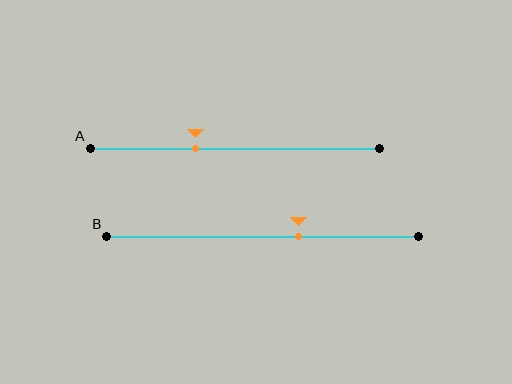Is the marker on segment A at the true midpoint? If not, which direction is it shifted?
No, the marker on segment A is shifted to the left by about 13% of the segment length.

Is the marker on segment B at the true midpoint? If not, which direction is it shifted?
No, the marker on segment B is shifted to the right by about 12% of the segment length.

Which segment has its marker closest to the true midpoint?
Segment B has its marker closest to the true midpoint.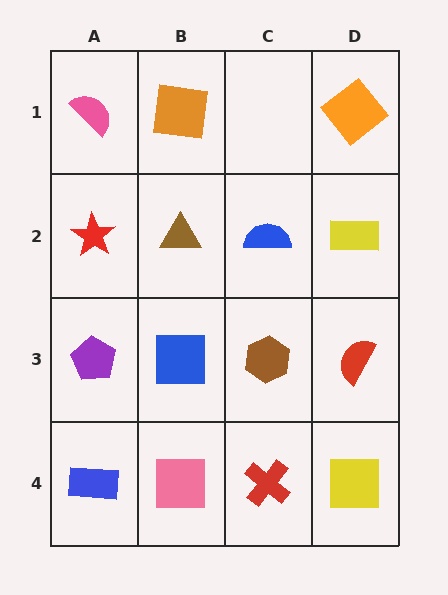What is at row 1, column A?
A pink semicircle.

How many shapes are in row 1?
3 shapes.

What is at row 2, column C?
A blue semicircle.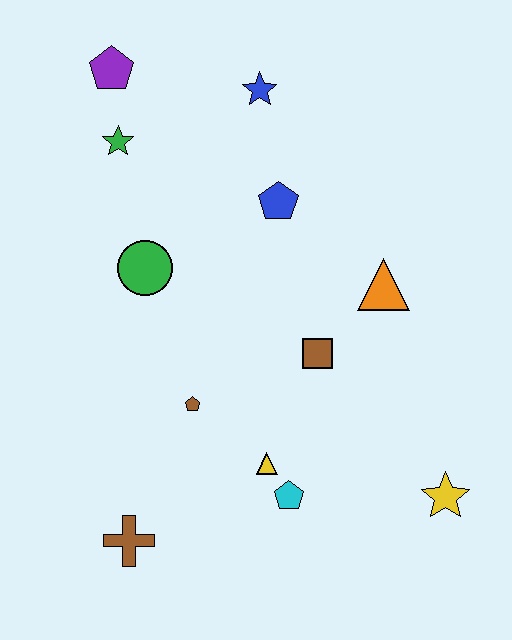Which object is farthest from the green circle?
The yellow star is farthest from the green circle.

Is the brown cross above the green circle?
No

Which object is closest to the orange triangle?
The brown square is closest to the orange triangle.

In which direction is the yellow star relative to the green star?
The yellow star is below the green star.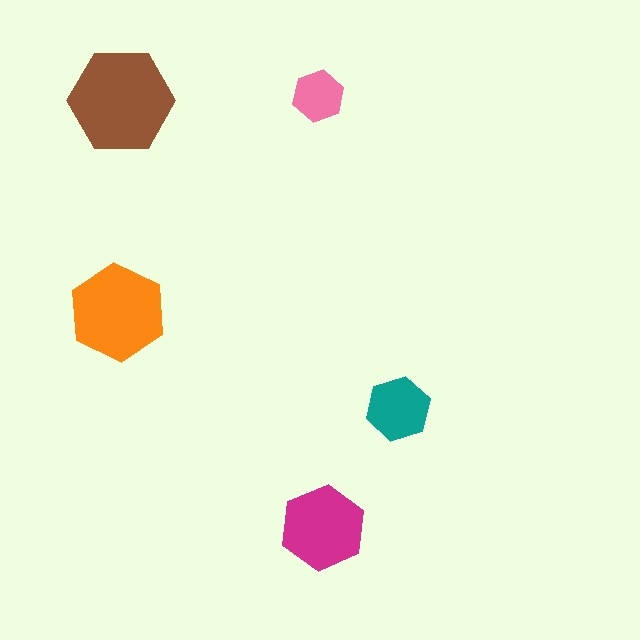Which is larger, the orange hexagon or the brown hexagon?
The brown one.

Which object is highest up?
The pink hexagon is topmost.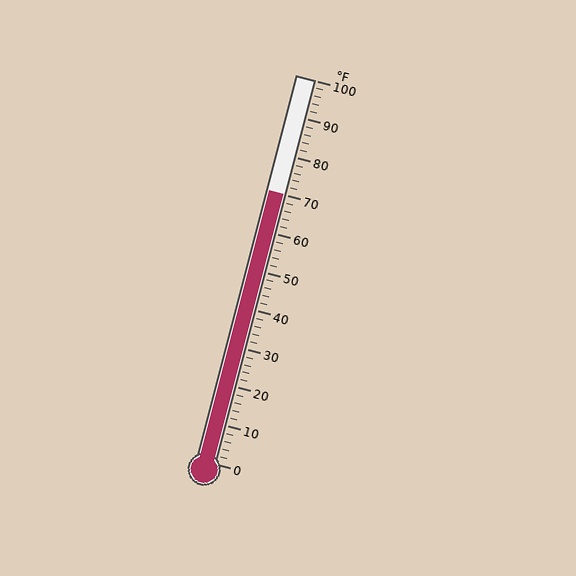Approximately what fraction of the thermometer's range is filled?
The thermometer is filled to approximately 70% of its range.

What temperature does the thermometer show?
The thermometer shows approximately 70°F.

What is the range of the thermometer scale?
The thermometer scale ranges from 0°F to 100°F.